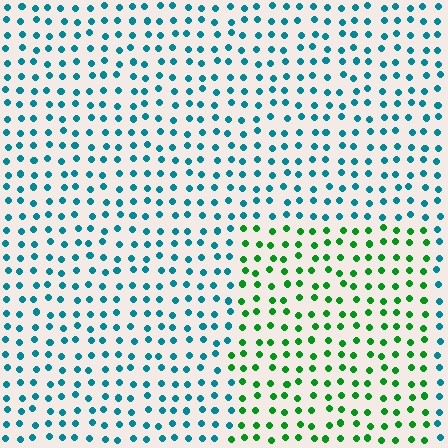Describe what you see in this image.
The image is filled with small teal elements in a uniform arrangement. A rectangle-shaped region is visible where the elements are tinted to a slightly different hue, forming a subtle color boundary.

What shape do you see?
I see a rectangle.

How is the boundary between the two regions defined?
The boundary is defined purely by a slight shift in hue (about 56 degrees). Spacing, size, and orientation are identical on both sides.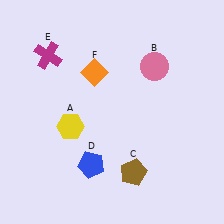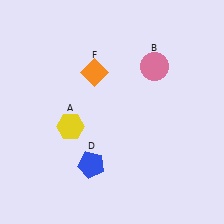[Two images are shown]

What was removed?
The brown pentagon (C), the magenta cross (E) were removed in Image 2.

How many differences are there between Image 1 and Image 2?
There are 2 differences between the two images.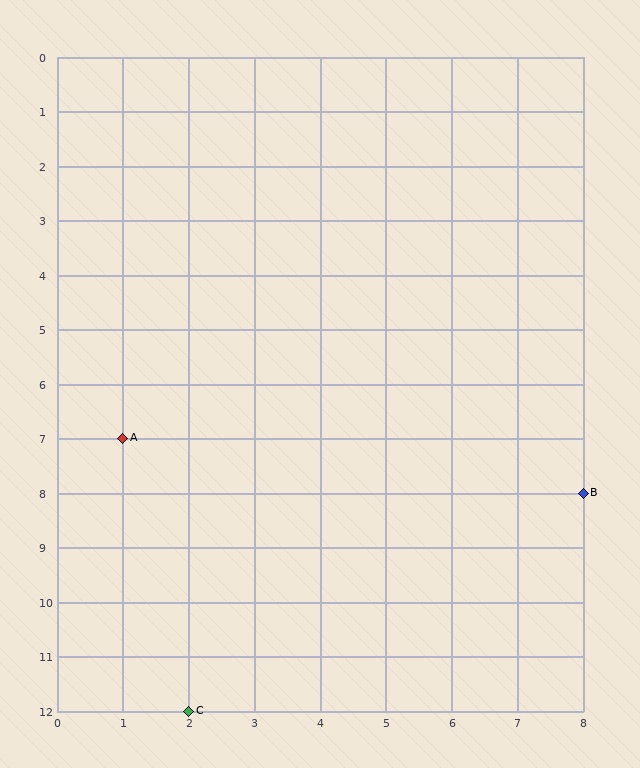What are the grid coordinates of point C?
Point C is at grid coordinates (2, 12).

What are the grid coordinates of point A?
Point A is at grid coordinates (1, 7).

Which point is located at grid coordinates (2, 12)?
Point C is at (2, 12).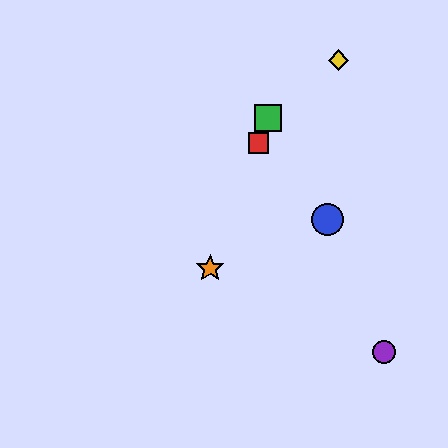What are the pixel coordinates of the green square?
The green square is at (268, 118).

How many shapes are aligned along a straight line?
3 shapes (the red square, the green square, the orange star) are aligned along a straight line.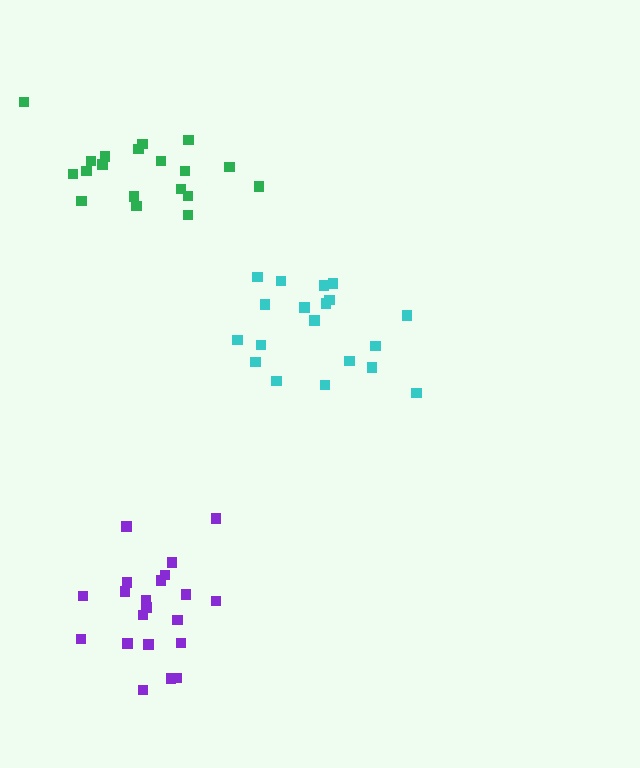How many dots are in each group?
Group 1: 21 dots, Group 2: 19 dots, Group 3: 19 dots (59 total).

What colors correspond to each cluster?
The clusters are colored: purple, cyan, green.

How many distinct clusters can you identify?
There are 3 distinct clusters.